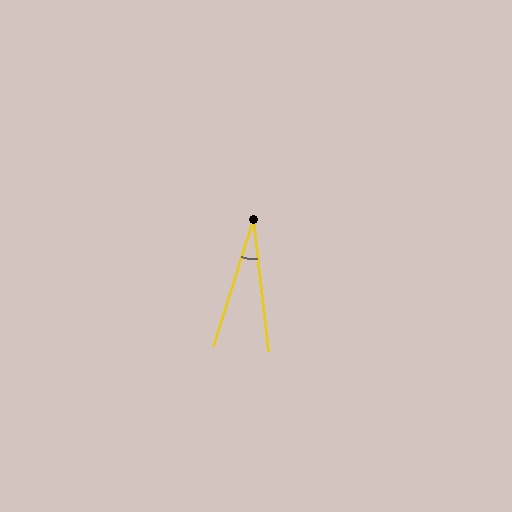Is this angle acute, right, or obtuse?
It is acute.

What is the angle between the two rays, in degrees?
Approximately 24 degrees.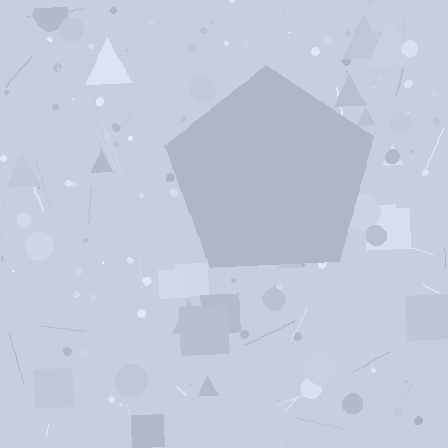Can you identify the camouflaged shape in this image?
The camouflaged shape is a pentagon.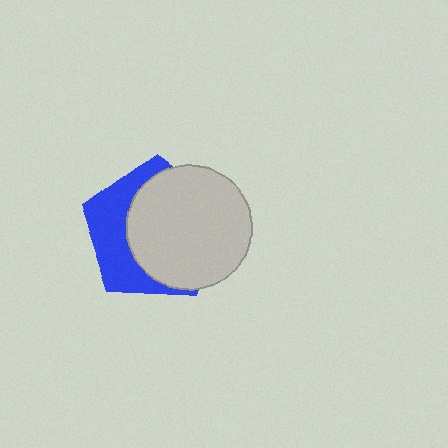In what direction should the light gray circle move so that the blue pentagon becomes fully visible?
The light gray circle should move right. That is the shortest direction to clear the overlap and leave the blue pentagon fully visible.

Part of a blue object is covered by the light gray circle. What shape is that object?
It is a pentagon.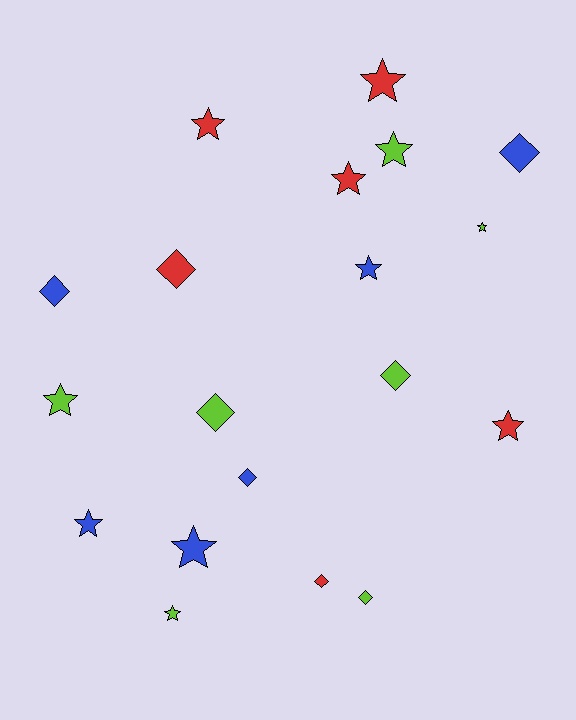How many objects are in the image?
There are 19 objects.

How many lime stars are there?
There are 4 lime stars.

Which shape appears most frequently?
Star, with 11 objects.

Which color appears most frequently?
Lime, with 7 objects.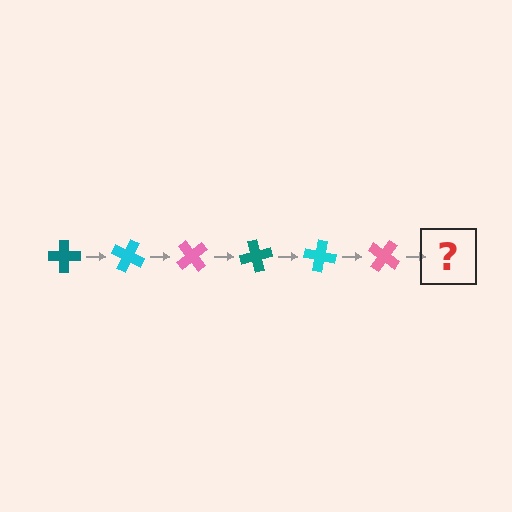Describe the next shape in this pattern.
It should be a teal cross, rotated 150 degrees from the start.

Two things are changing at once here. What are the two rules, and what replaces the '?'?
The two rules are that it rotates 25 degrees each step and the color cycles through teal, cyan, and pink. The '?' should be a teal cross, rotated 150 degrees from the start.